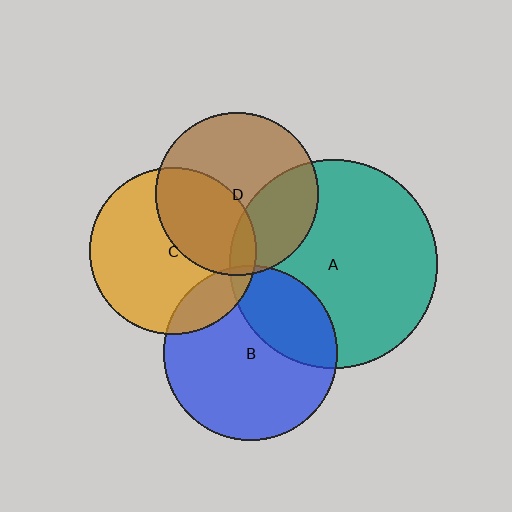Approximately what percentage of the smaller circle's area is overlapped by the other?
Approximately 5%.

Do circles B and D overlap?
Yes.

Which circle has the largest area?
Circle A (teal).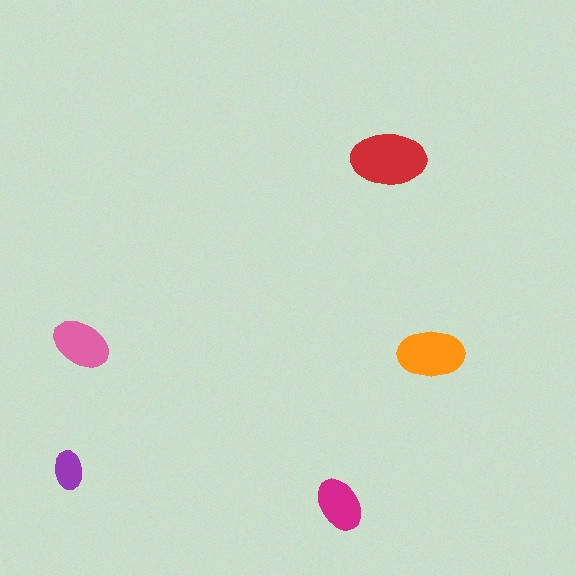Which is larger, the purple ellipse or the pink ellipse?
The pink one.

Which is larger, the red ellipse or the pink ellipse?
The red one.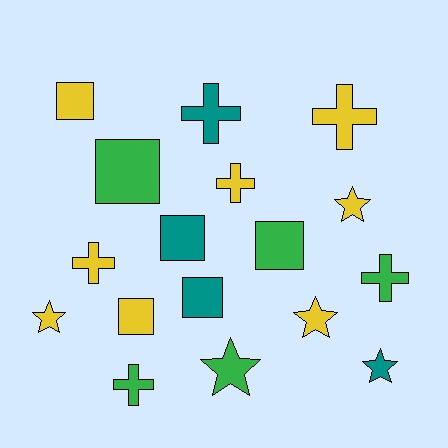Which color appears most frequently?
Yellow, with 8 objects.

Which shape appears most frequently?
Square, with 6 objects.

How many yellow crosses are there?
There are 3 yellow crosses.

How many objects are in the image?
There are 17 objects.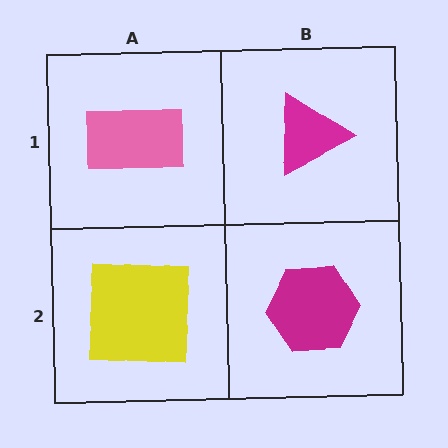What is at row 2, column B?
A magenta hexagon.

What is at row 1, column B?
A magenta triangle.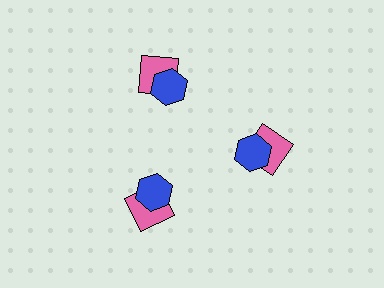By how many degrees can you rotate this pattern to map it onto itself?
The pattern maps onto itself every 120 degrees of rotation.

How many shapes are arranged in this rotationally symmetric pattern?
There are 6 shapes, arranged in 3 groups of 2.